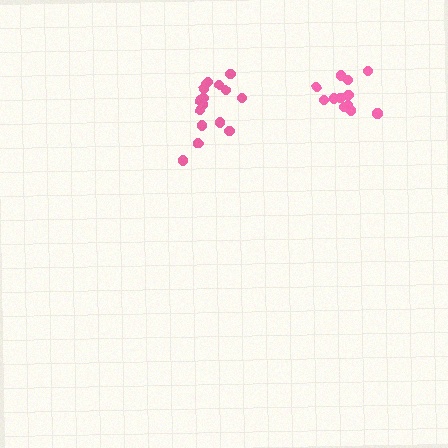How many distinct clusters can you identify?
There are 2 distinct clusters.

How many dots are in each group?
Group 1: 12 dots, Group 2: 16 dots (28 total).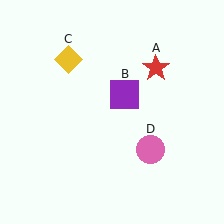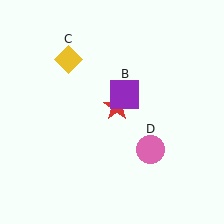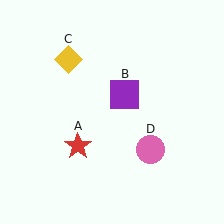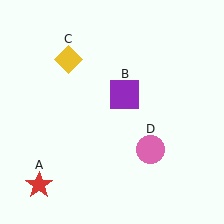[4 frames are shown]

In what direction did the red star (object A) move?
The red star (object A) moved down and to the left.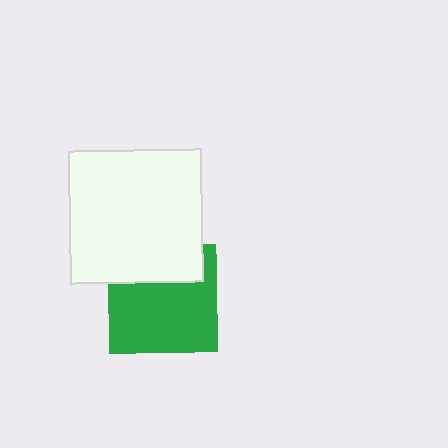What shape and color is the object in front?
The object in front is a white square.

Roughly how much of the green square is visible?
Most of it is visible (roughly 69%).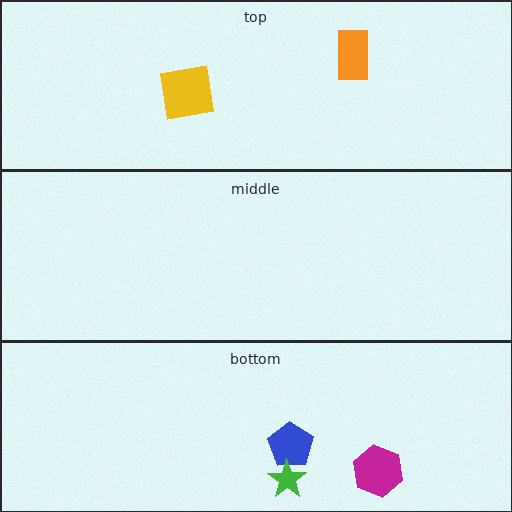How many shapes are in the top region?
2.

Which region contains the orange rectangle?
The top region.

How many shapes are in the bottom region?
3.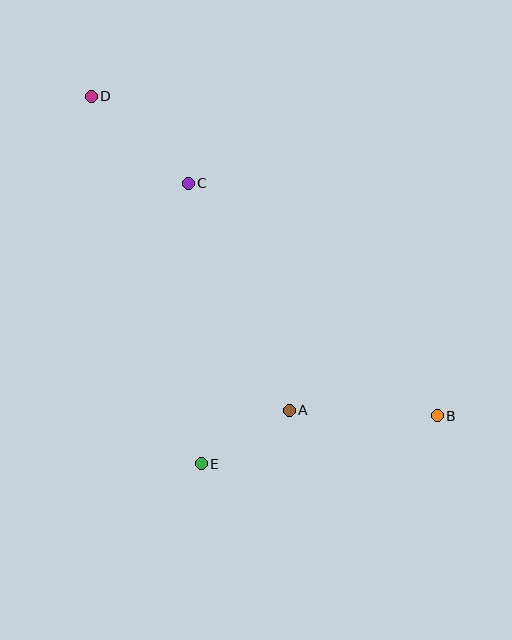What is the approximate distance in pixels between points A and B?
The distance between A and B is approximately 148 pixels.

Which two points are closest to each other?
Points A and E are closest to each other.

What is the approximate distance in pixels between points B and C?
The distance between B and C is approximately 341 pixels.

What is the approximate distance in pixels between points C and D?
The distance between C and D is approximately 130 pixels.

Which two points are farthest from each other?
Points B and D are farthest from each other.